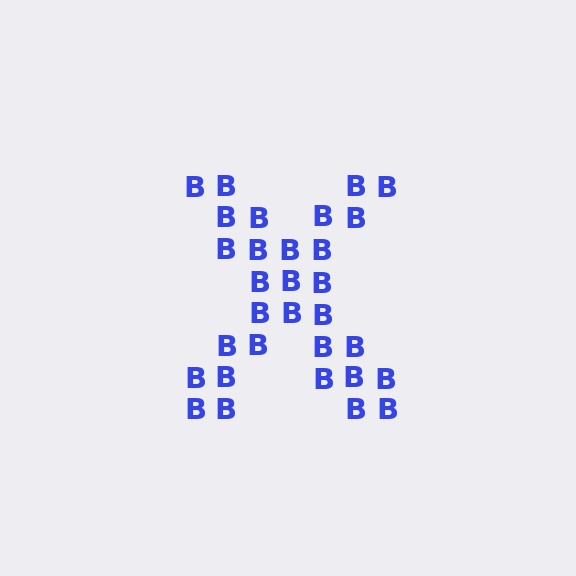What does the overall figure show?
The overall figure shows the letter X.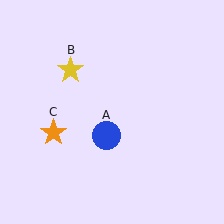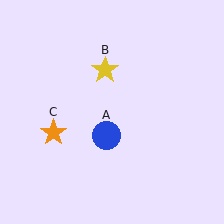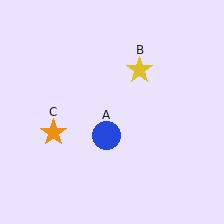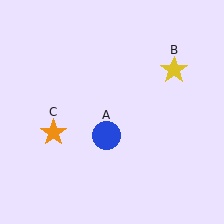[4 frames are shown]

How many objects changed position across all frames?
1 object changed position: yellow star (object B).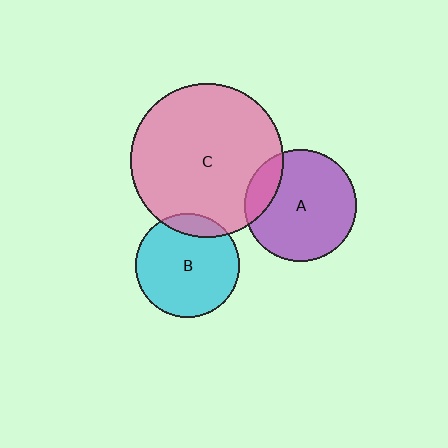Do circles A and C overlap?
Yes.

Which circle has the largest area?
Circle C (pink).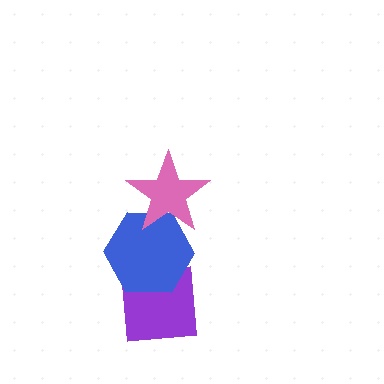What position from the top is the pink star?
The pink star is 1st from the top.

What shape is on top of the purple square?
The blue hexagon is on top of the purple square.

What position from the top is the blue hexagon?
The blue hexagon is 2nd from the top.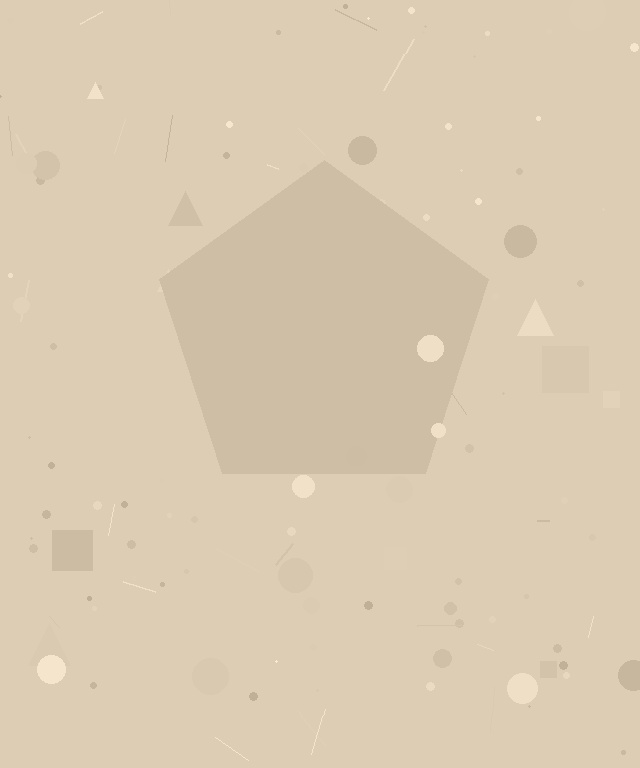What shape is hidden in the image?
A pentagon is hidden in the image.